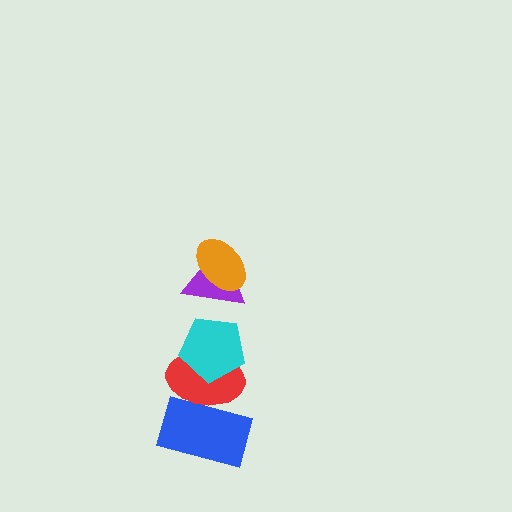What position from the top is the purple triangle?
The purple triangle is 2nd from the top.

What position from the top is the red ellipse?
The red ellipse is 4th from the top.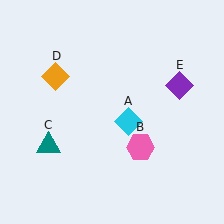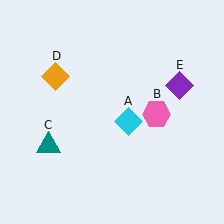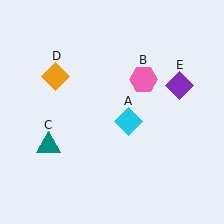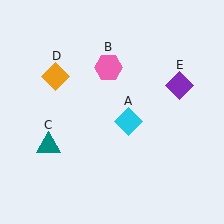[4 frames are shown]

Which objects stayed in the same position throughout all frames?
Cyan diamond (object A) and teal triangle (object C) and orange diamond (object D) and purple diamond (object E) remained stationary.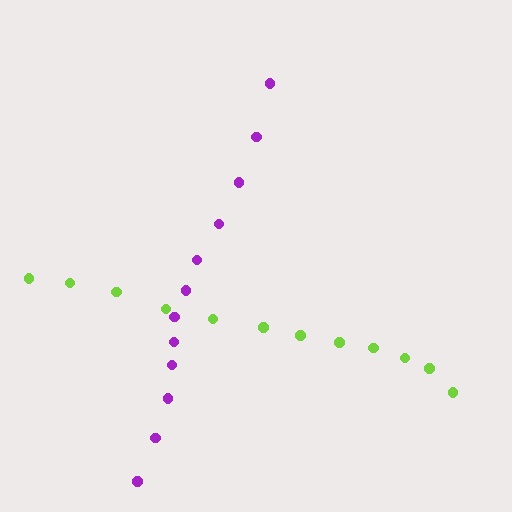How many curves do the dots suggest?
There are 2 distinct paths.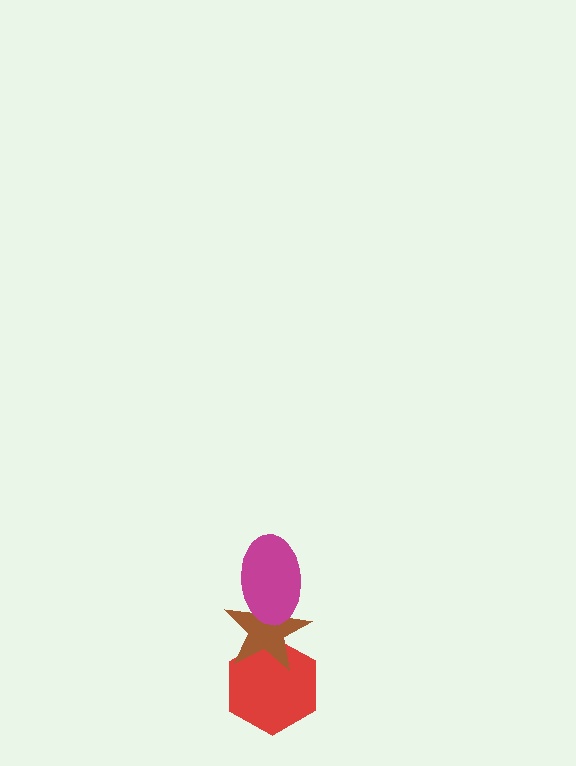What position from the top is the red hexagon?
The red hexagon is 3rd from the top.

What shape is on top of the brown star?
The magenta ellipse is on top of the brown star.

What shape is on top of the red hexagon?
The brown star is on top of the red hexagon.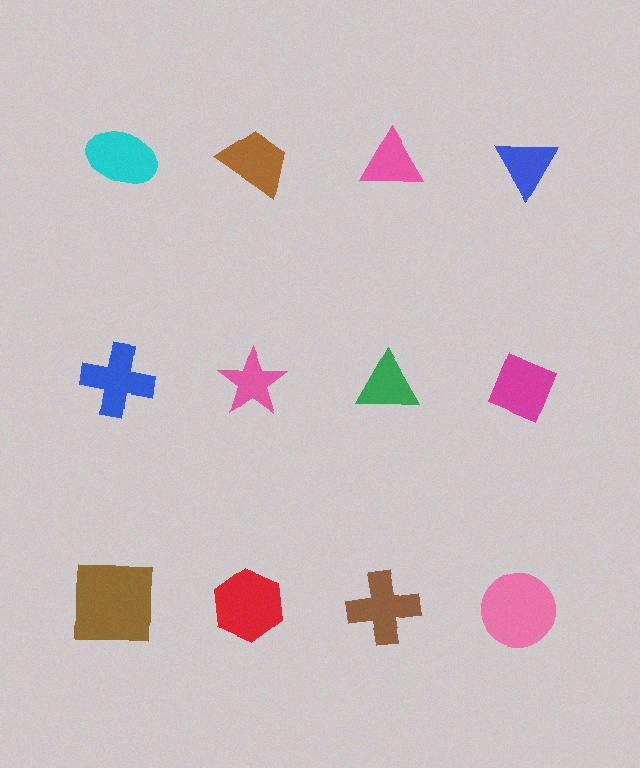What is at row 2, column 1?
A blue cross.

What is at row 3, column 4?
A pink circle.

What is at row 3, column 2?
A red hexagon.